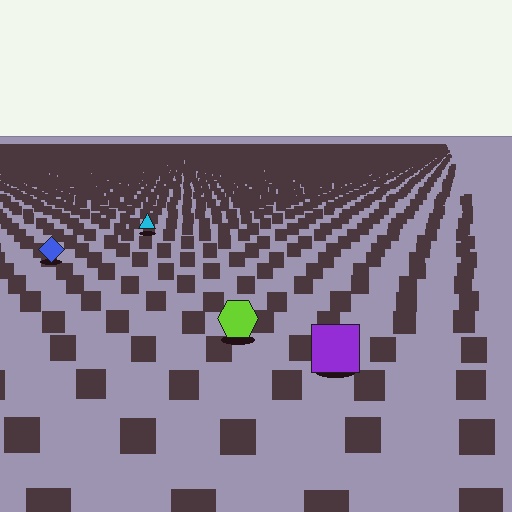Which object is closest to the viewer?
The purple square is closest. The texture marks near it are larger and more spread out.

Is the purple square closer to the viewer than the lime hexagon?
Yes. The purple square is closer — you can tell from the texture gradient: the ground texture is coarser near it.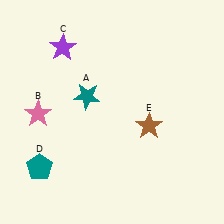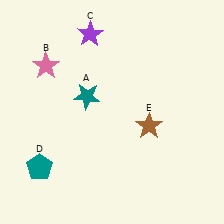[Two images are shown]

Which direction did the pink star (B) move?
The pink star (B) moved up.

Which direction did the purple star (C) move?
The purple star (C) moved right.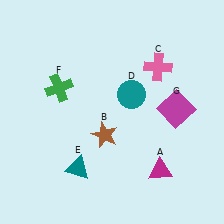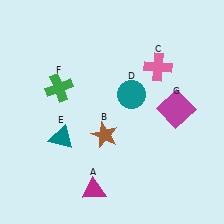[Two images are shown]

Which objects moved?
The objects that moved are: the magenta triangle (A), the teal triangle (E).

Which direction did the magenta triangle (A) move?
The magenta triangle (A) moved left.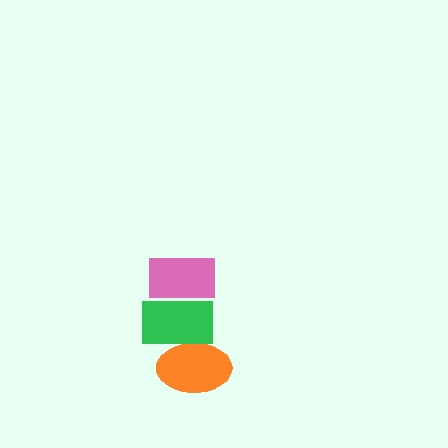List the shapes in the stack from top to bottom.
From top to bottom: the pink rectangle, the green rectangle, the orange ellipse.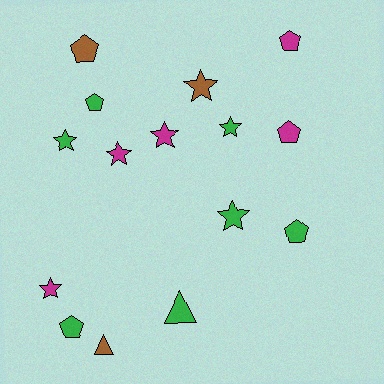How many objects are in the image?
There are 15 objects.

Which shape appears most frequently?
Star, with 7 objects.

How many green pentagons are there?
There are 3 green pentagons.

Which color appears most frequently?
Green, with 7 objects.